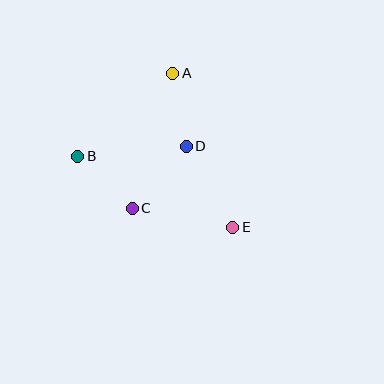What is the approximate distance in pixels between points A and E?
The distance between A and E is approximately 166 pixels.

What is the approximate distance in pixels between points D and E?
The distance between D and E is approximately 94 pixels.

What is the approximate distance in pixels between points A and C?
The distance between A and C is approximately 140 pixels.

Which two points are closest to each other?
Points A and D are closest to each other.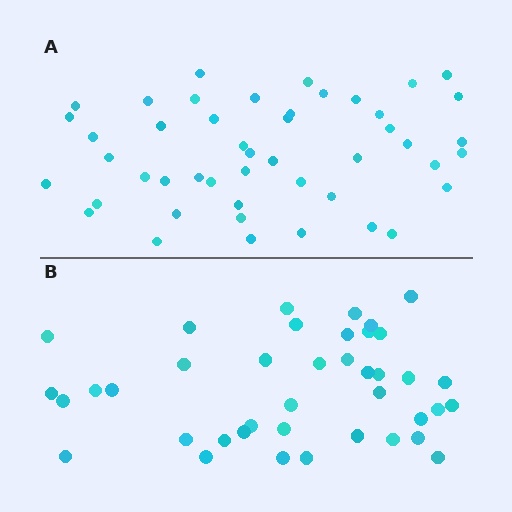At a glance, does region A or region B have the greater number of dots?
Region A (the top region) has more dots.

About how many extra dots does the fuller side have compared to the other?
Region A has roughly 8 or so more dots than region B.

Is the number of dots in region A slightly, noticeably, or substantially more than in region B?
Region A has only slightly more — the two regions are fairly close. The ratio is roughly 1.2 to 1.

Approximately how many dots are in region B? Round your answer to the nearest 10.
About 40 dots.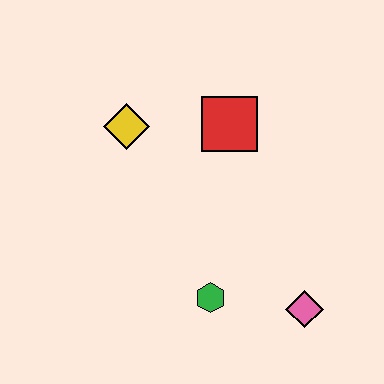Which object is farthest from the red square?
The pink diamond is farthest from the red square.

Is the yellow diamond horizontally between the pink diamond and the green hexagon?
No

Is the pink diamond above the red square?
No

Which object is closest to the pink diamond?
The green hexagon is closest to the pink diamond.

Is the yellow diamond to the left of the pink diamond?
Yes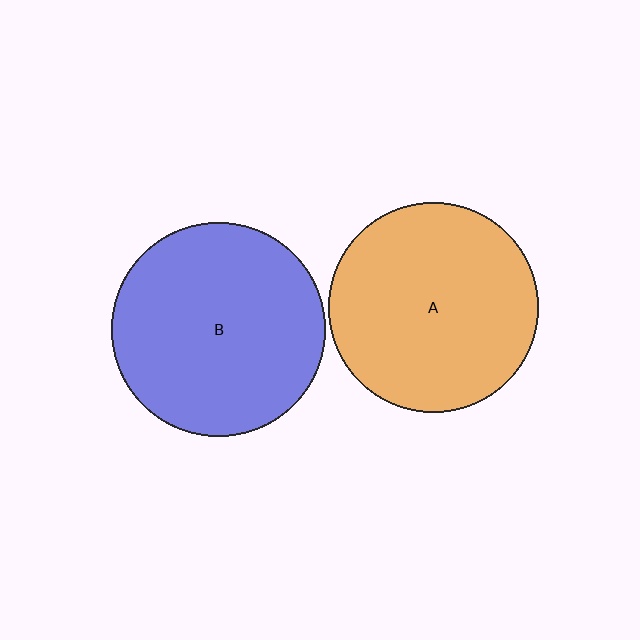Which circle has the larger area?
Circle B (blue).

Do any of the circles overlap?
No, none of the circles overlap.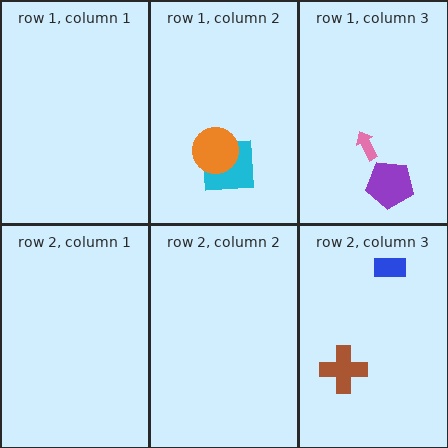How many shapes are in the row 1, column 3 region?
2.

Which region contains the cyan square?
The row 1, column 2 region.